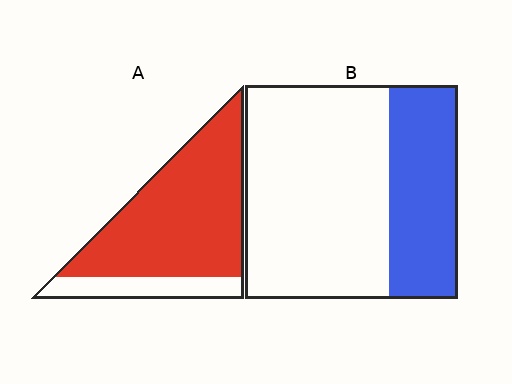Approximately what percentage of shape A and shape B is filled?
A is approximately 80% and B is approximately 30%.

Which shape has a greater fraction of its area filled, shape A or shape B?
Shape A.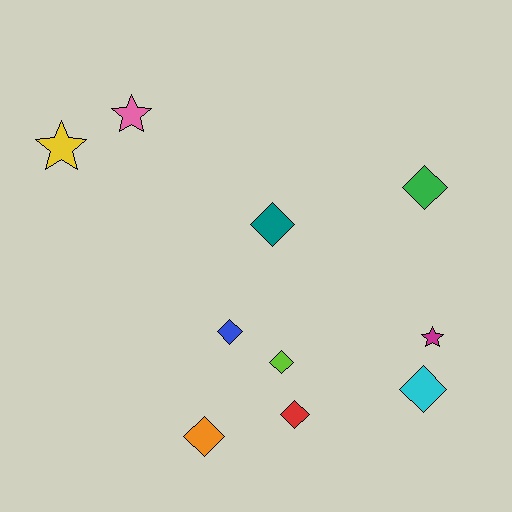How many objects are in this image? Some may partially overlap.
There are 10 objects.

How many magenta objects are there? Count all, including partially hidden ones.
There is 1 magenta object.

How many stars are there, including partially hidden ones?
There are 3 stars.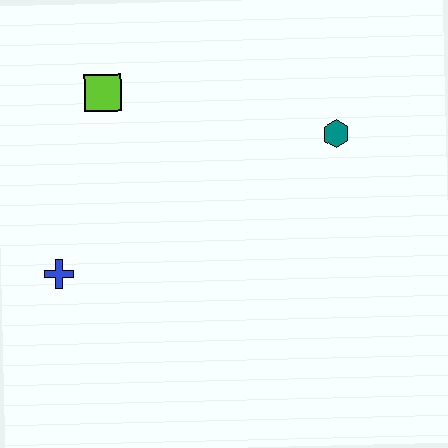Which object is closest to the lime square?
The blue cross is closest to the lime square.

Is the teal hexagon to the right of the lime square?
Yes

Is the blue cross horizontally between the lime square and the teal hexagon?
No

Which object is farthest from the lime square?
The teal hexagon is farthest from the lime square.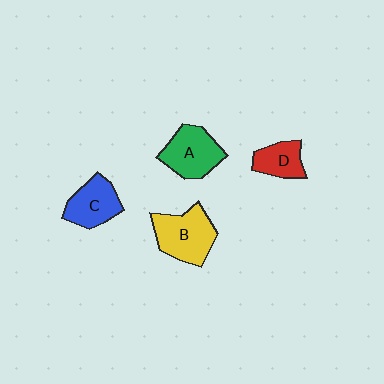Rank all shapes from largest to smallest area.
From largest to smallest: B (yellow), A (green), C (blue), D (red).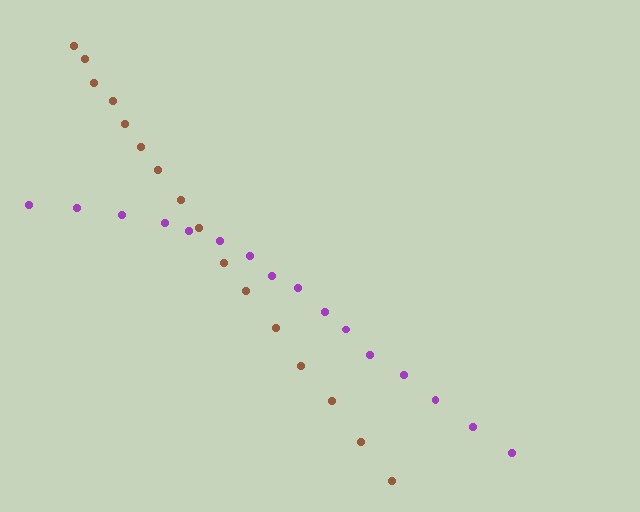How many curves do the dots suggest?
There are 2 distinct paths.